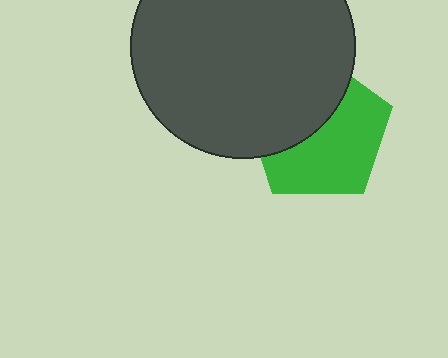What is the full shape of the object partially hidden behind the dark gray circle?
The partially hidden object is a green pentagon.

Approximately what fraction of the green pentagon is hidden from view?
Roughly 43% of the green pentagon is hidden behind the dark gray circle.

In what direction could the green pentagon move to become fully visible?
The green pentagon could move toward the lower-right. That would shift it out from behind the dark gray circle entirely.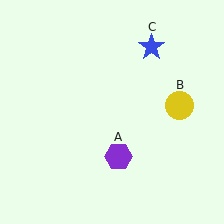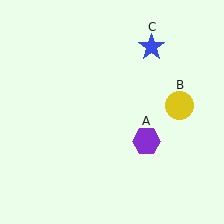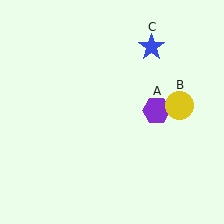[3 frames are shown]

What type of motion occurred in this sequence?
The purple hexagon (object A) rotated counterclockwise around the center of the scene.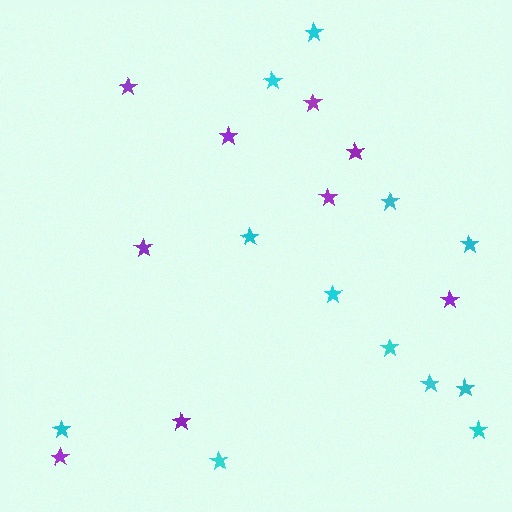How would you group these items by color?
There are 2 groups: one group of purple stars (9) and one group of cyan stars (12).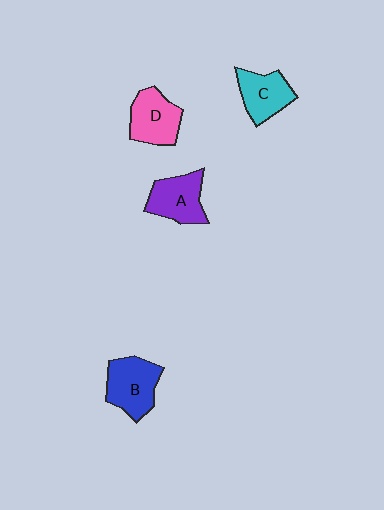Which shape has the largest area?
Shape B (blue).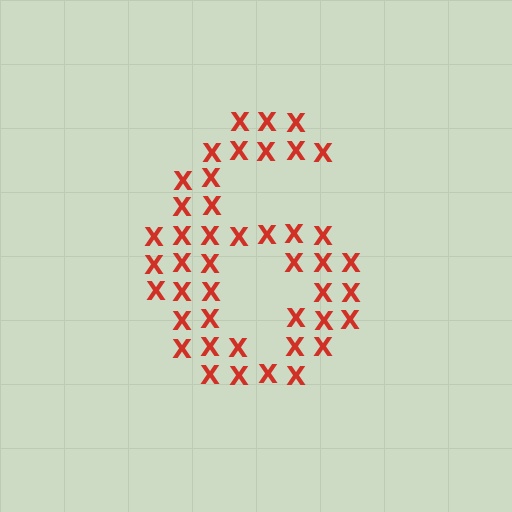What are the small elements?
The small elements are letter X's.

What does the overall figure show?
The overall figure shows the digit 6.